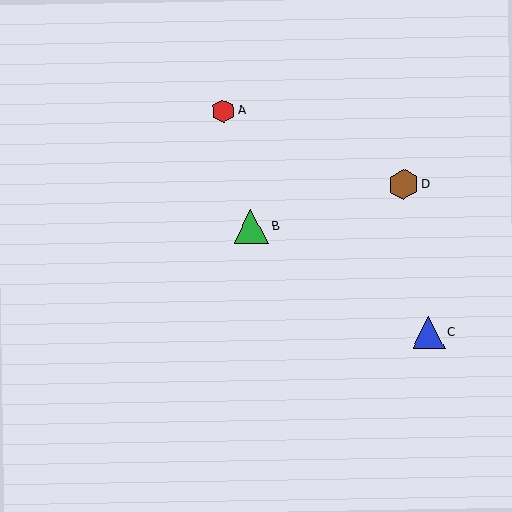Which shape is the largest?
The green triangle (labeled B) is the largest.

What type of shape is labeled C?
Shape C is a blue triangle.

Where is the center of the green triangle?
The center of the green triangle is at (251, 226).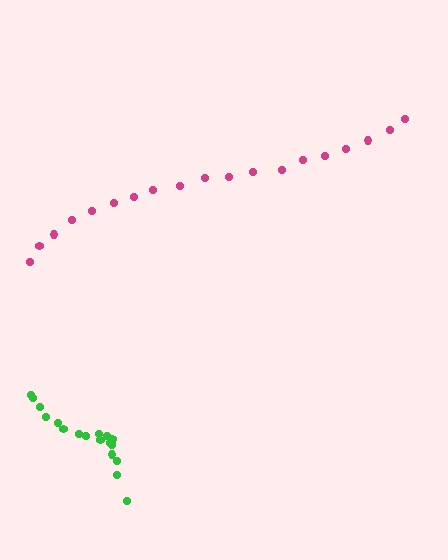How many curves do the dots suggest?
There are 2 distinct paths.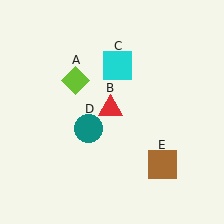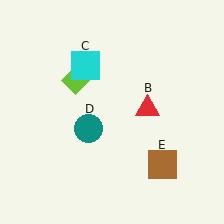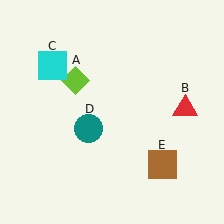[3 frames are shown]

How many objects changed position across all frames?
2 objects changed position: red triangle (object B), cyan square (object C).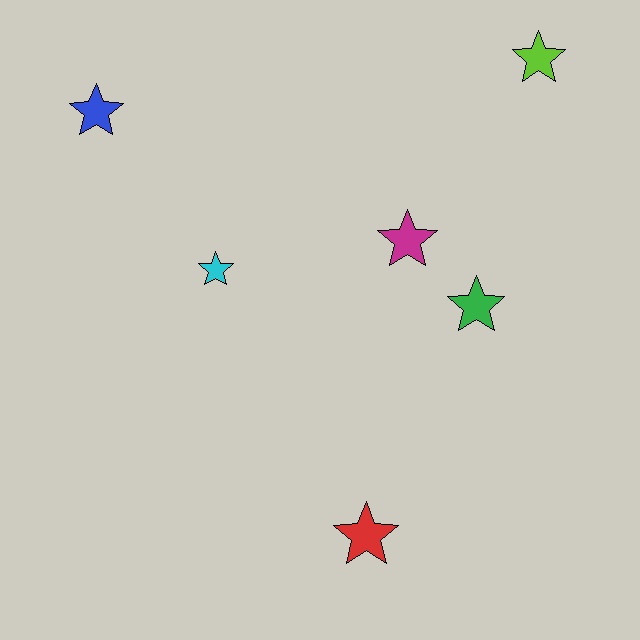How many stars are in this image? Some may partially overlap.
There are 6 stars.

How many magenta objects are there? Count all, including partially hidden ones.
There is 1 magenta object.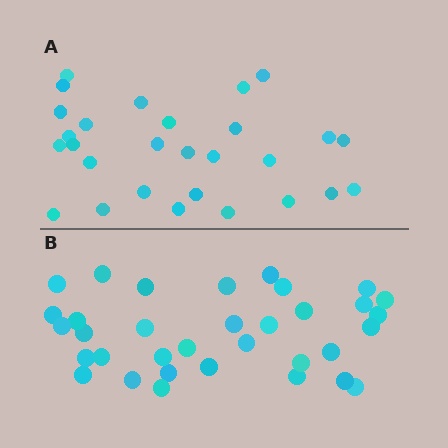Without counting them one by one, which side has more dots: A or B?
Region B (the bottom region) has more dots.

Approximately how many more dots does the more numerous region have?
Region B has about 6 more dots than region A.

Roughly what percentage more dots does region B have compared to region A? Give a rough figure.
About 20% more.